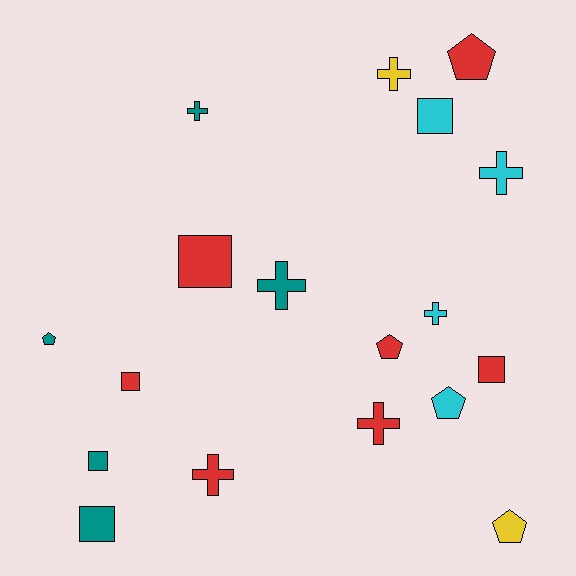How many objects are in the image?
There are 18 objects.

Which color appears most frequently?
Red, with 7 objects.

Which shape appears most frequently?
Cross, with 7 objects.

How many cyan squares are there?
There is 1 cyan square.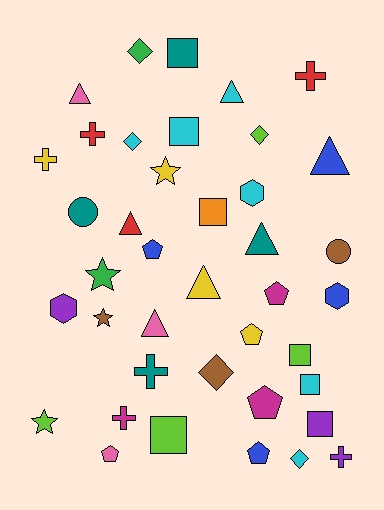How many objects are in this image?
There are 40 objects.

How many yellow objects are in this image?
There are 4 yellow objects.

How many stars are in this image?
There are 4 stars.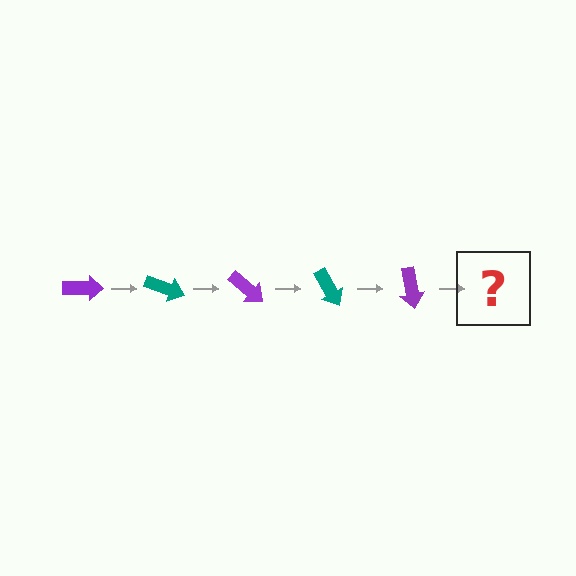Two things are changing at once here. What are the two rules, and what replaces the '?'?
The two rules are that it rotates 20 degrees each step and the color cycles through purple and teal. The '?' should be a teal arrow, rotated 100 degrees from the start.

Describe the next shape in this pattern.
It should be a teal arrow, rotated 100 degrees from the start.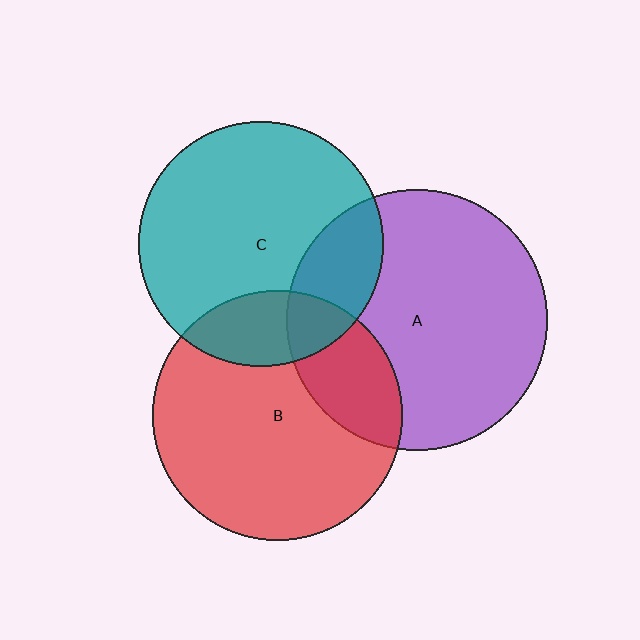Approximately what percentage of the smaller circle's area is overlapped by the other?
Approximately 25%.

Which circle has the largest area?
Circle A (purple).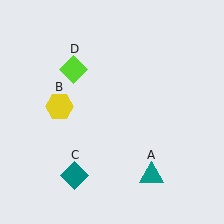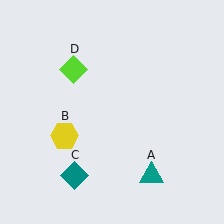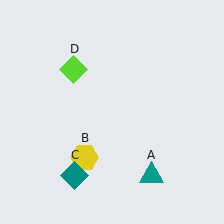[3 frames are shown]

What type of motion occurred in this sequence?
The yellow hexagon (object B) rotated counterclockwise around the center of the scene.